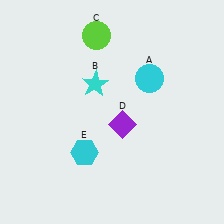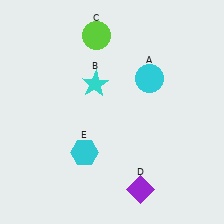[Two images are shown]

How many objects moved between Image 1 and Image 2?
1 object moved between the two images.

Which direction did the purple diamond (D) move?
The purple diamond (D) moved down.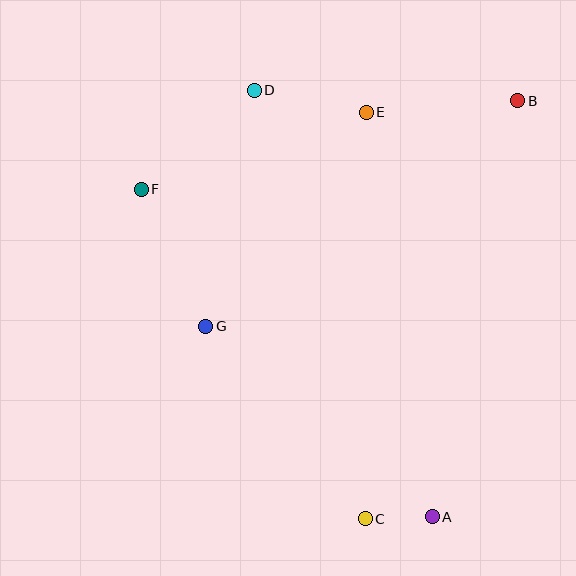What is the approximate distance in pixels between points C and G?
The distance between C and G is approximately 250 pixels.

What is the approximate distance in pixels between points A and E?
The distance between A and E is approximately 410 pixels.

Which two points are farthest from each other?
Points A and D are farthest from each other.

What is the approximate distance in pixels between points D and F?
The distance between D and F is approximately 150 pixels.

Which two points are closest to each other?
Points A and C are closest to each other.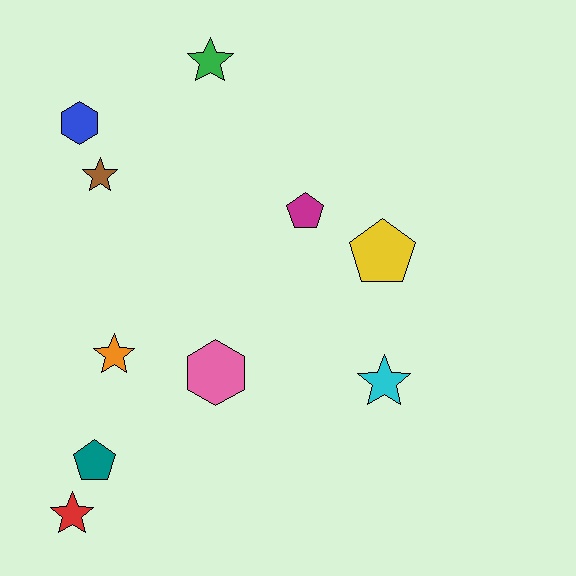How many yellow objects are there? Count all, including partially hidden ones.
There is 1 yellow object.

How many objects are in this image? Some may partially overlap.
There are 10 objects.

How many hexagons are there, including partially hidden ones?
There are 2 hexagons.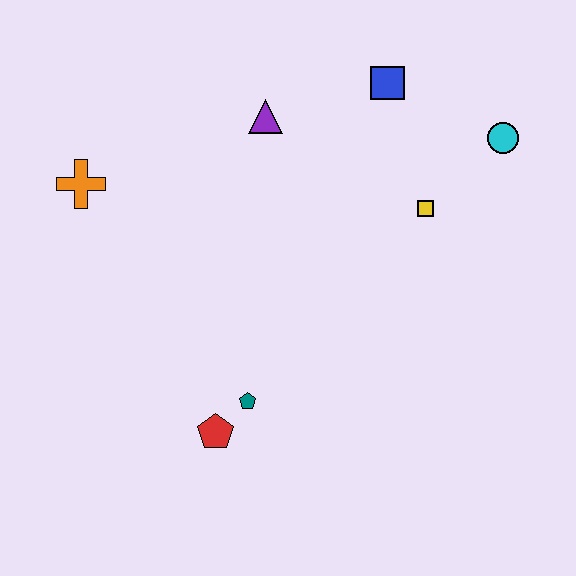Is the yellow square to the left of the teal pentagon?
No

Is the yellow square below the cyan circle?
Yes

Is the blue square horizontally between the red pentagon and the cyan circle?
Yes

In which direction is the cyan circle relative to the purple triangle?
The cyan circle is to the right of the purple triangle.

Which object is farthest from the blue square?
The red pentagon is farthest from the blue square.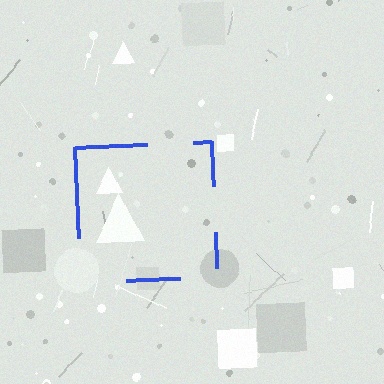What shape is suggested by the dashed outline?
The dashed outline suggests a square.